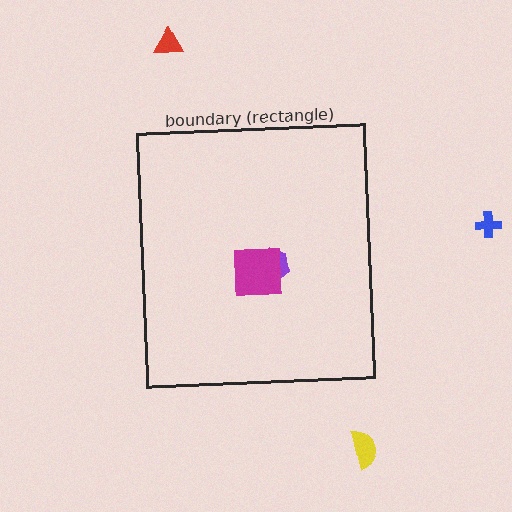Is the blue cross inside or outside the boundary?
Outside.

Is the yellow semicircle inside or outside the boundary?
Outside.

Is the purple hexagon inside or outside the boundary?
Inside.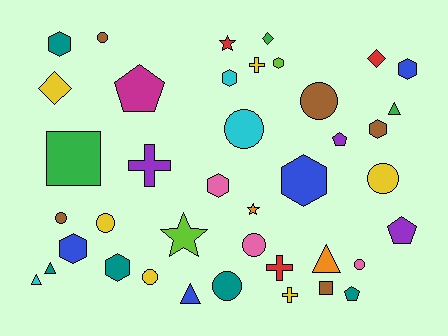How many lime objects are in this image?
There are 2 lime objects.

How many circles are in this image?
There are 10 circles.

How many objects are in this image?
There are 40 objects.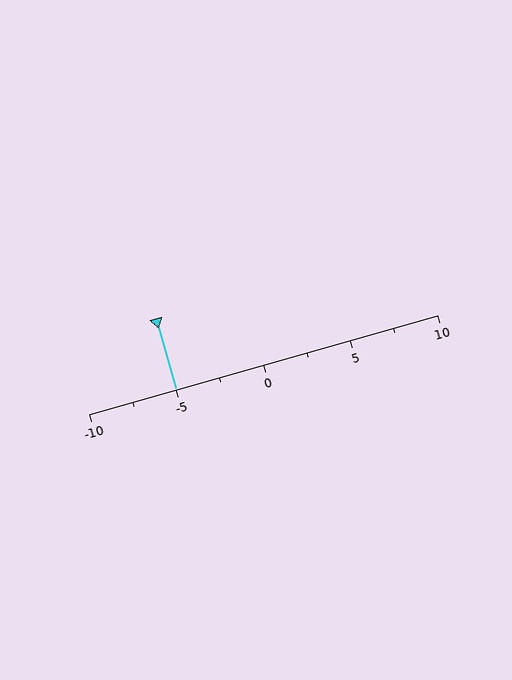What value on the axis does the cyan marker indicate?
The marker indicates approximately -5.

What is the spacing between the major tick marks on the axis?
The major ticks are spaced 5 apart.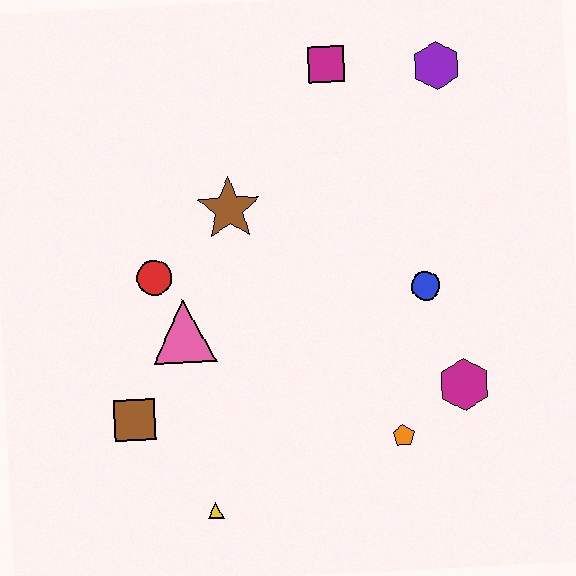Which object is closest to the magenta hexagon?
The orange pentagon is closest to the magenta hexagon.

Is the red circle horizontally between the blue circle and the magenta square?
No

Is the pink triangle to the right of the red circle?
Yes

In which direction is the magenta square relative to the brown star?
The magenta square is above the brown star.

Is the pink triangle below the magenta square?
Yes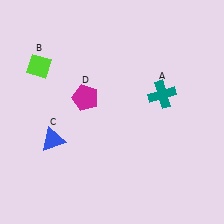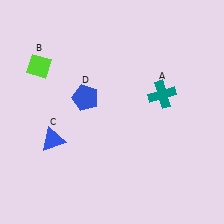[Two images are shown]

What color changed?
The pentagon (D) changed from magenta in Image 1 to blue in Image 2.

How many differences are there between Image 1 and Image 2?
There is 1 difference between the two images.